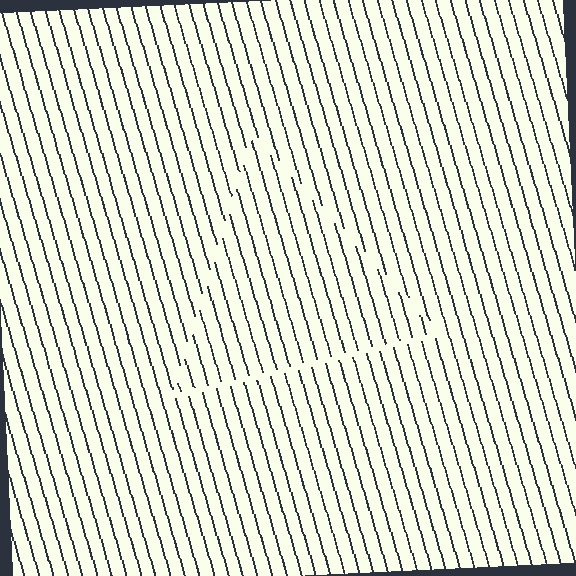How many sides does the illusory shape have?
3 sides — the line-ends trace a triangle.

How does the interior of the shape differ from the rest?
The interior of the shape contains the same grating, shifted by half a period — the contour is defined by the phase discontinuity where line-ends from the inner and outer gratings abut.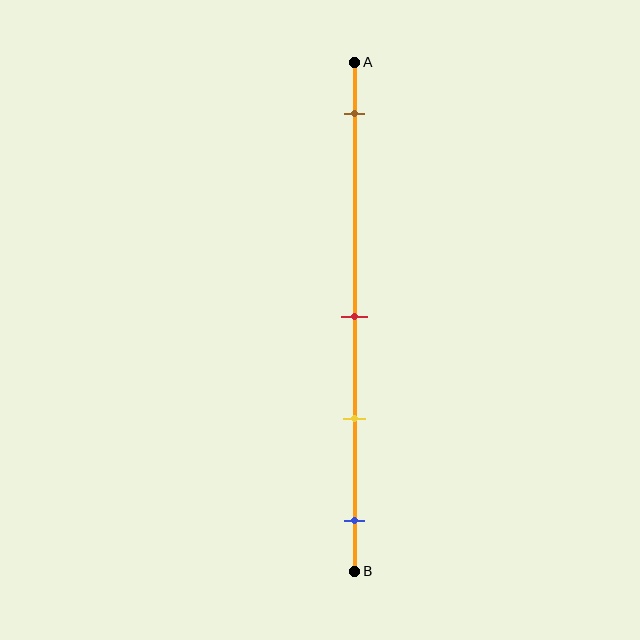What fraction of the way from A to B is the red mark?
The red mark is approximately 50% (0.5) of the way from A to B.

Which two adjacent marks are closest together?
The red and yellow marks are the closest adjacent pair.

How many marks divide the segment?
There are 4 marks dividing the segment.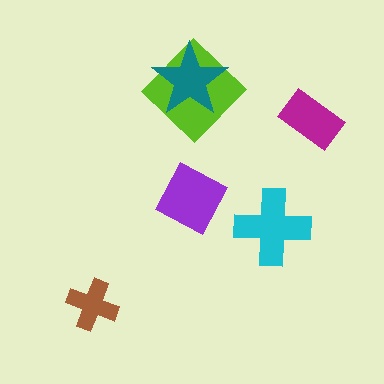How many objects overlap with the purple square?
0 objects overlap with the purple square.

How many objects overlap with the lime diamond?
1 object overlaps with the lime diamond.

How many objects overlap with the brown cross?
0 objects overlap with the brown cross.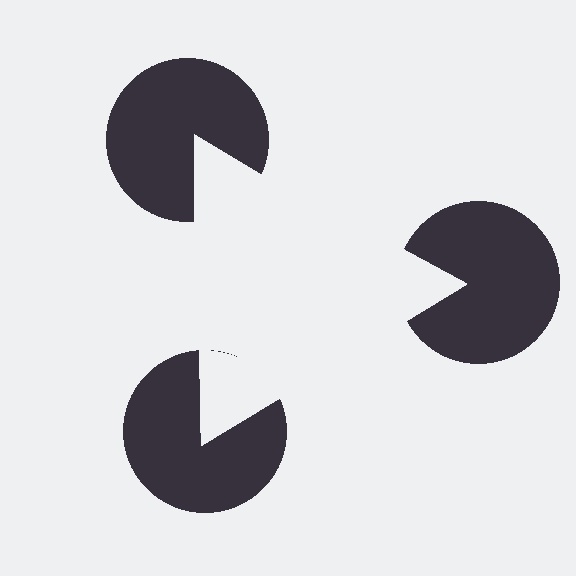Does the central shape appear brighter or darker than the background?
It typically appears slightly brighter than the background, even though no actual brightness change is drawn.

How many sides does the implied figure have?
3 sides.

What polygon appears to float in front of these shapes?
An illusory triangle — its edges are inferred from the aligned wedge cuts in the pac-man discs, not physically drawn.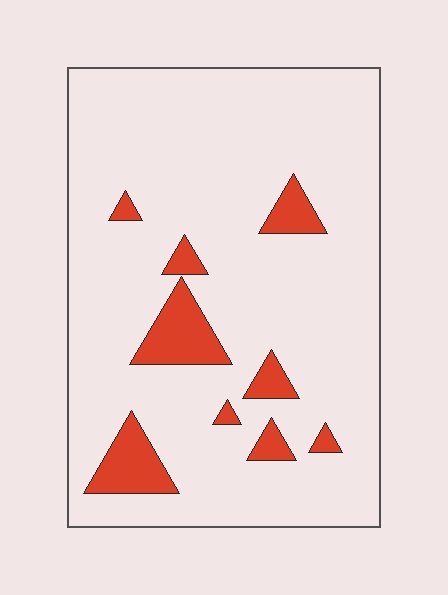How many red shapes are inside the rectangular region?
9.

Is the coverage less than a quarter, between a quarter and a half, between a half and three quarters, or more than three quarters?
Less than a quarter.